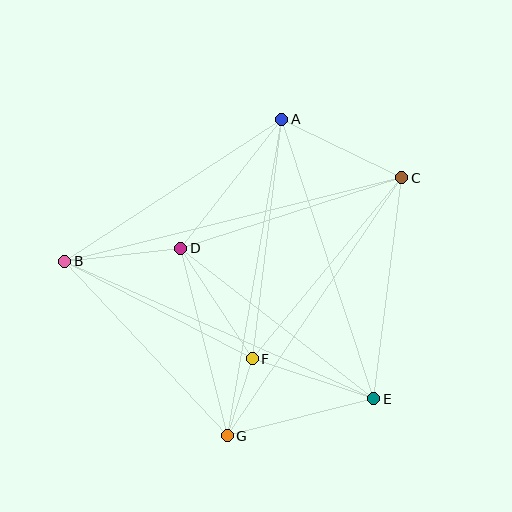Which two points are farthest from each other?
Points B and C are farthest from each other.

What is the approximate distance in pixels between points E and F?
The distance between E and F is approximately 128 pixels.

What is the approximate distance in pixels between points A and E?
The distance between A and E is approximately 294 pixels.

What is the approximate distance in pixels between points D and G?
The distance between D and G is approximately 193 pixels.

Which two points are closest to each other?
Points F and G are closest to each other.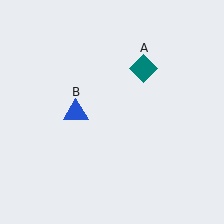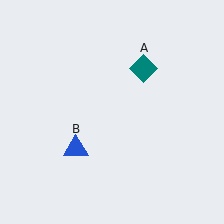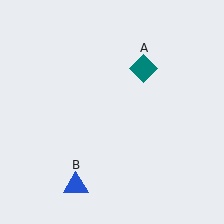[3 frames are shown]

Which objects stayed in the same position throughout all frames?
Teal diamond (object A) remained stationary.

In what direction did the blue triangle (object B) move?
The blue triangle (object B) moved down.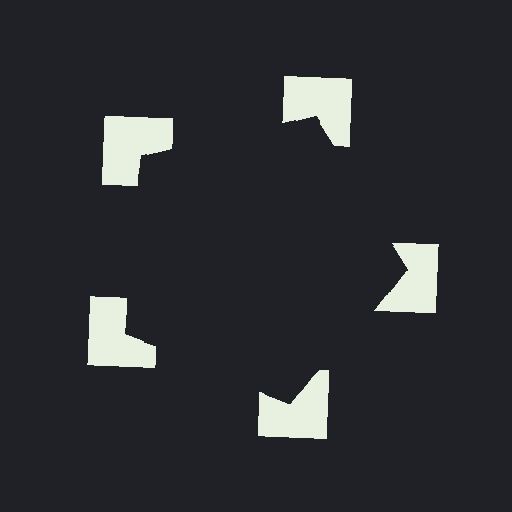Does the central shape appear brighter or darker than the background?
It typically appears slightly darker than the background, even though no actual brightness change is drawn.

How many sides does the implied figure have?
5 sides.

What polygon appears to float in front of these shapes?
An illusory pentagon — its edges are inferred from the aligned wedge cuts in the notched squares, not physically drawn.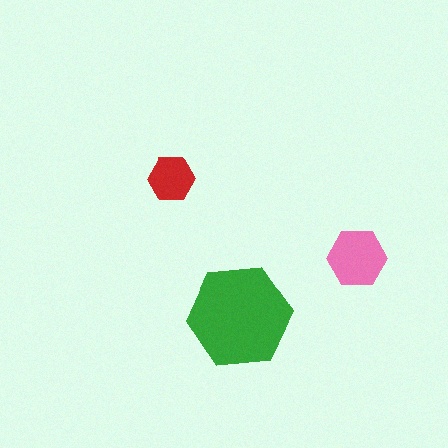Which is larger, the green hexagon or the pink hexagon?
The green one.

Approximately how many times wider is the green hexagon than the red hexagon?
About 2 times wider.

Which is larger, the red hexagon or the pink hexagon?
The pink one.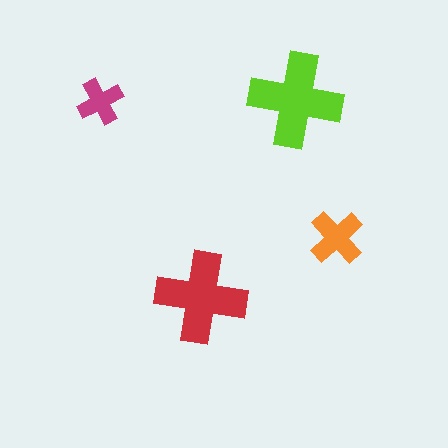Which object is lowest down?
The red cross is bottommost.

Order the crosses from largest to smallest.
the lime one, the red one, the orange one, the magenta one.